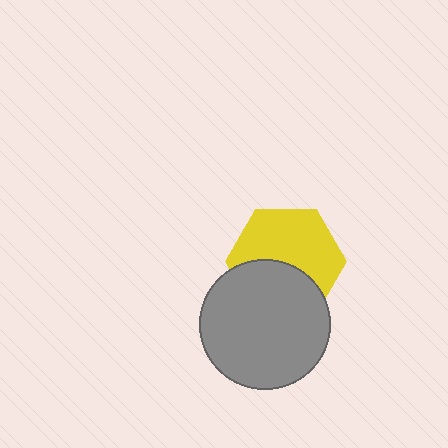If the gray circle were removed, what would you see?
You would see the complete yellow hexagon.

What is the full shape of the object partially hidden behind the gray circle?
The partially hidden object is a yellow hexagon.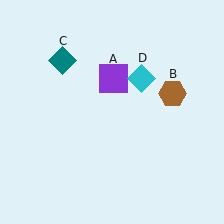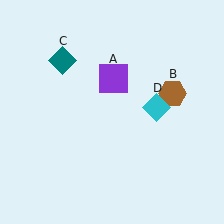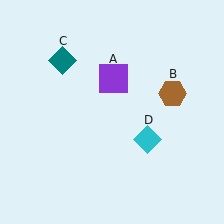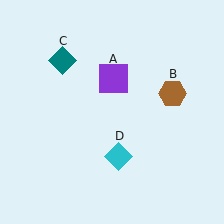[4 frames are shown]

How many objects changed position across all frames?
1 object changed position: cyan diamond (object D).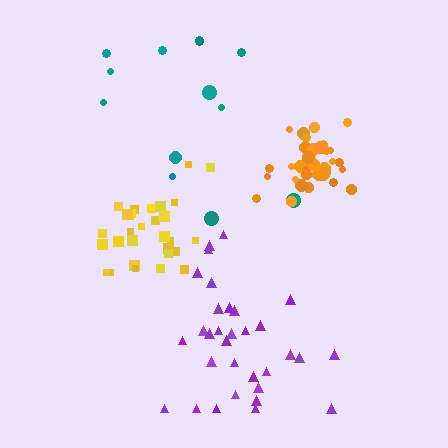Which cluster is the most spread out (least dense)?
Teal.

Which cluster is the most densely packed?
Orange.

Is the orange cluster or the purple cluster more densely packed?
Orange.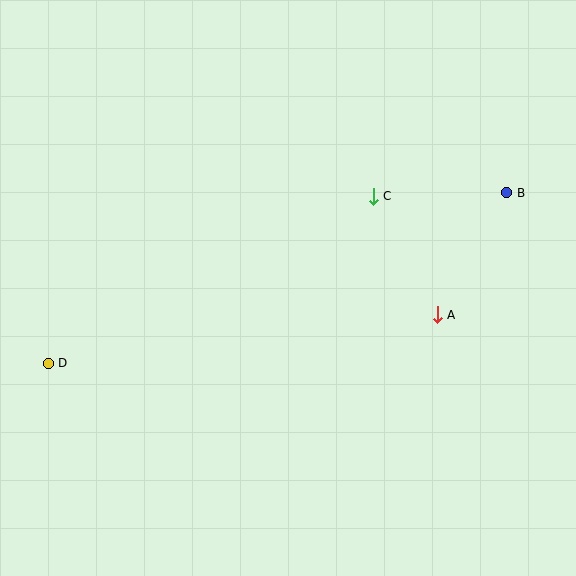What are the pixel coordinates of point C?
Point C is at (373, 196).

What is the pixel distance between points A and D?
The distance between A and D is 392 pixels.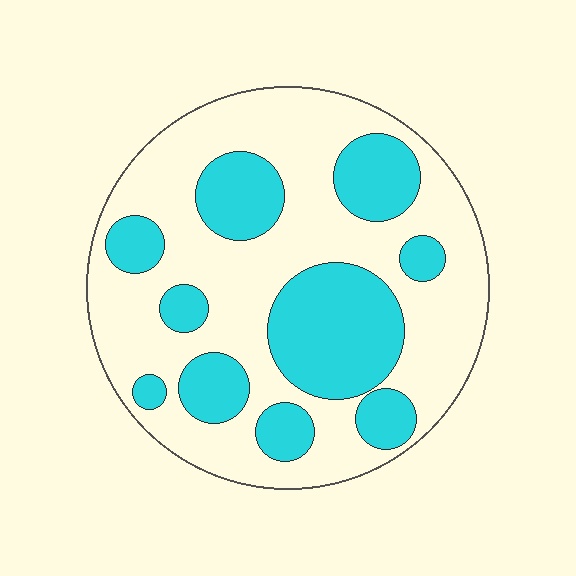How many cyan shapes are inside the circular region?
10.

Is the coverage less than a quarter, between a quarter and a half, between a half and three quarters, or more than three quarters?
Between a quarter and a half.